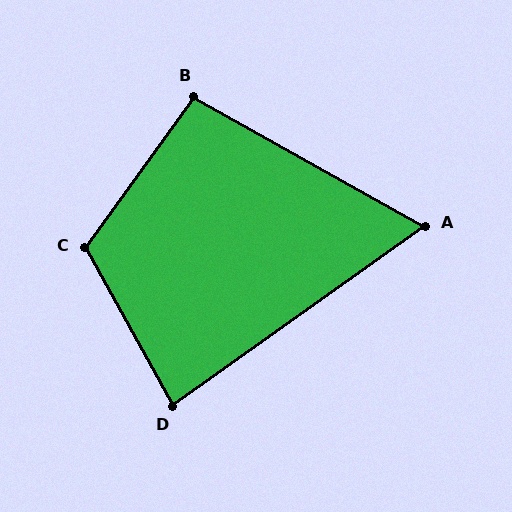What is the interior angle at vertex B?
Approximately 96 degrees (obtuse).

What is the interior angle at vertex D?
Approximately 84 degrees (acute).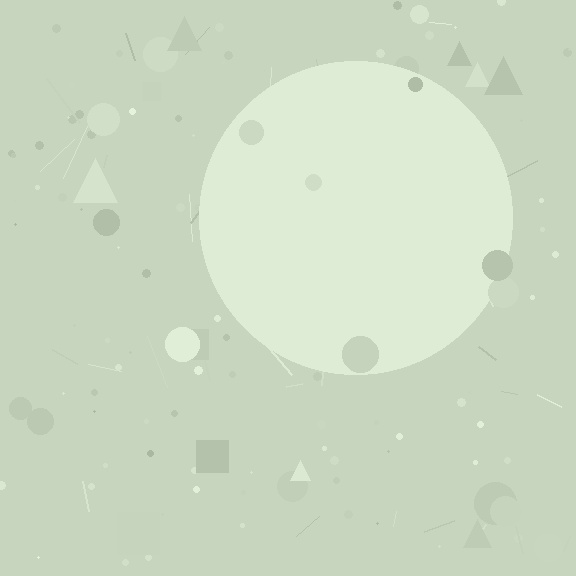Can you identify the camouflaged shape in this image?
The camouflaged shape is a circle.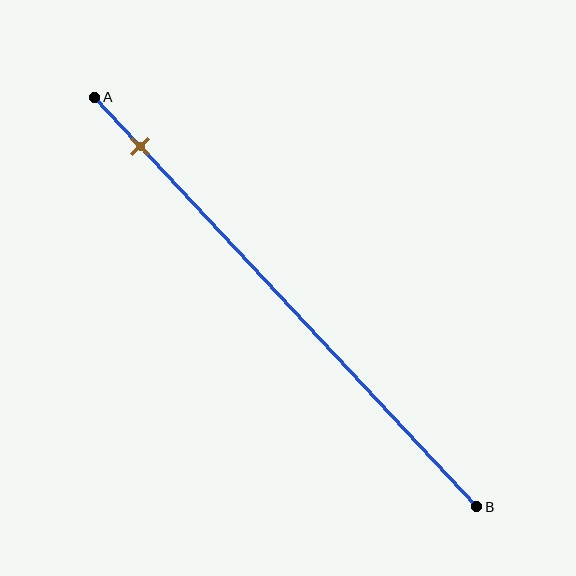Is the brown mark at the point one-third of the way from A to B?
No, the mark is at about 10% from A, not at the 33% one-third point.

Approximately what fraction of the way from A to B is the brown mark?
The brown mark is approximately 10% of the way from A to B.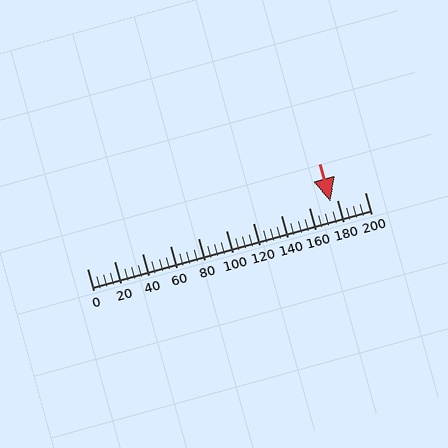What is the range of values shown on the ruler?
The ruler shows values from 0 to 200.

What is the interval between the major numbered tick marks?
The major tick marks are spaced 20 units apart.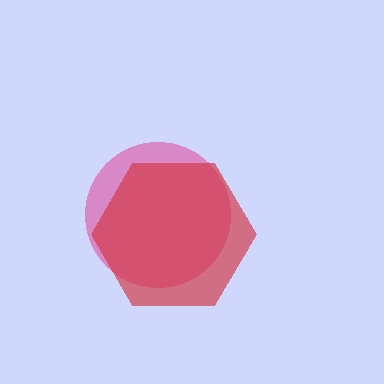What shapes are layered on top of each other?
The layered shapes are: a pink circle, a red hexagon.